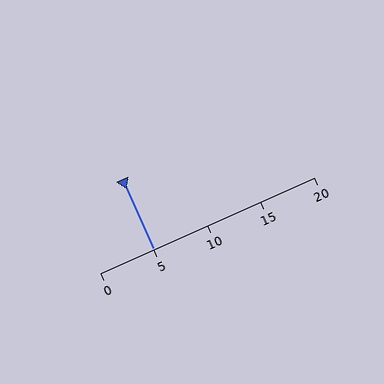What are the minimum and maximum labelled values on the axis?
The axis runs from 0 to 20.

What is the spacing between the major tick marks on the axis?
The major ticks are spaced 5 apart.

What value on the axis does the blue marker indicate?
The marker indicates approximately 5.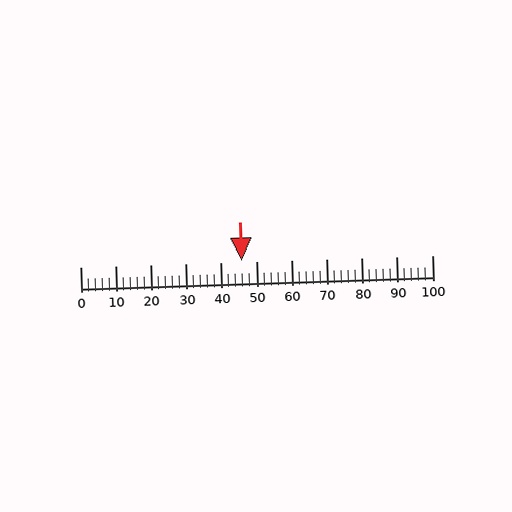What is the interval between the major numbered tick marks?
The major tick marks are spaced 10 units apart.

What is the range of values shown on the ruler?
The ruler shows values from 0 to 100.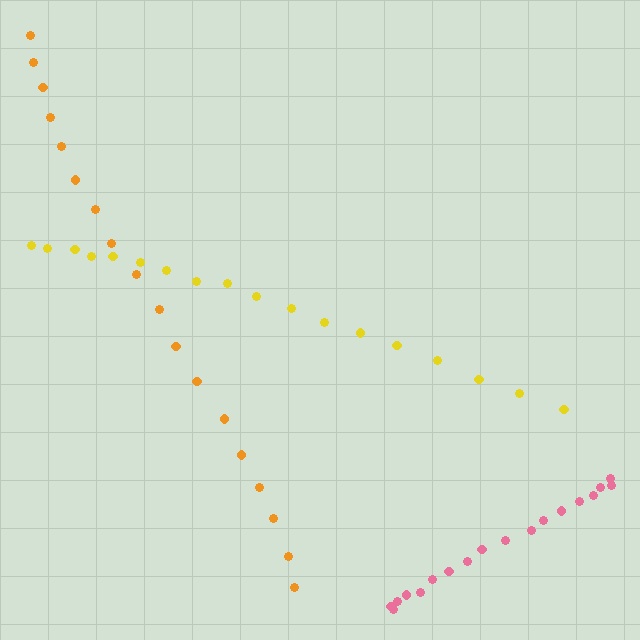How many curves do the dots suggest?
There are 3 distinct paths.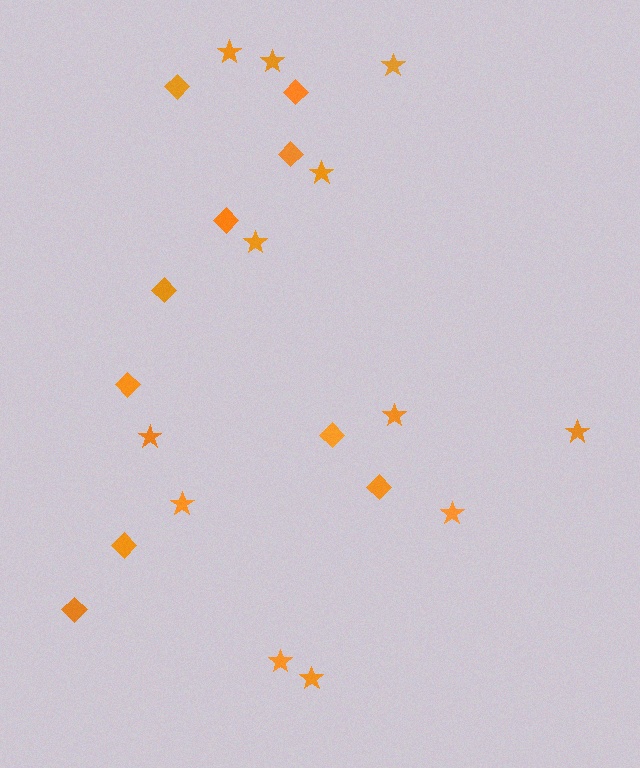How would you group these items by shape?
There are 2 groups: one group of stars (12) and one group of diamonds (10).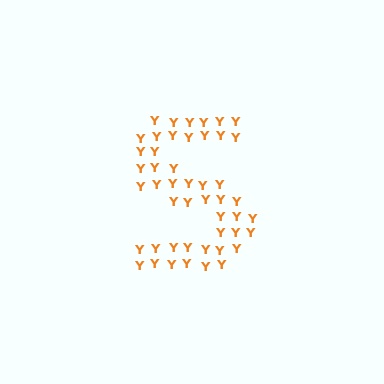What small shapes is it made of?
It is made of small letter Y's.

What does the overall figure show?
The overall figure shows the letter S.